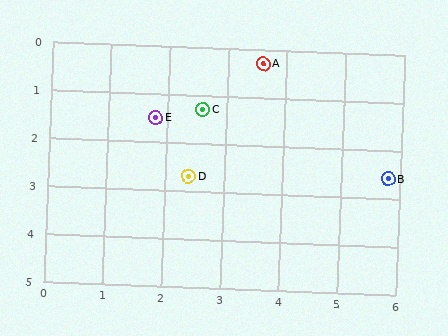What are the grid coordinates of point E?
Point E is at approximately (1.8, 1.5).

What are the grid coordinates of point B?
Point B is at approximately (5.8, 2.6).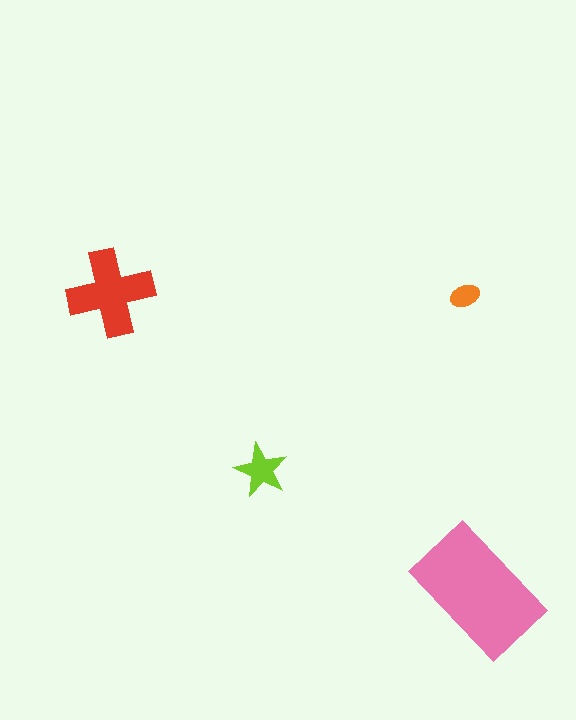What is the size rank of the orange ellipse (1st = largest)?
4th.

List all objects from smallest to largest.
The orange ellipse, the lime star, the red cross, the pink rectangle.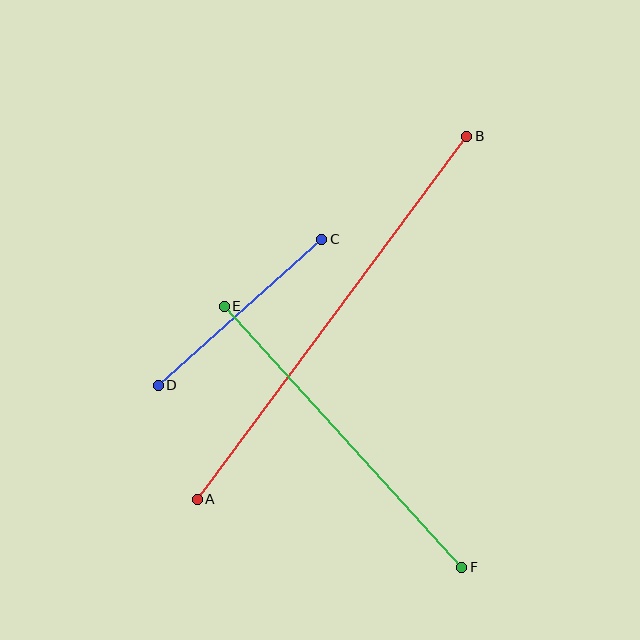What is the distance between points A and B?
The distance is approximately 452 pixels.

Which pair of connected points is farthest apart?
Points A and B are farthest apart.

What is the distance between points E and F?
The distance is approximately 353 pixels.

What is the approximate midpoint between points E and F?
The midpoint is at approximately (343, 437) pixels.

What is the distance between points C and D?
The distance is approximately 219 pixels.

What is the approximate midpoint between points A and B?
The midpoint is at approximately (332, 318) pixels.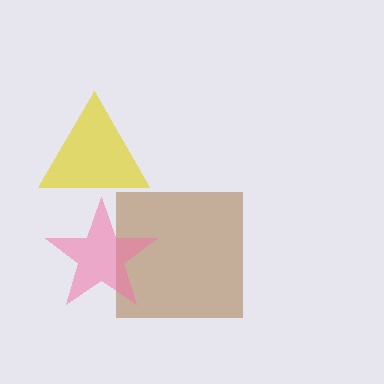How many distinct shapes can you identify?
There are 3 distinct shapes: a brown square, a pink star, a yellow triangle.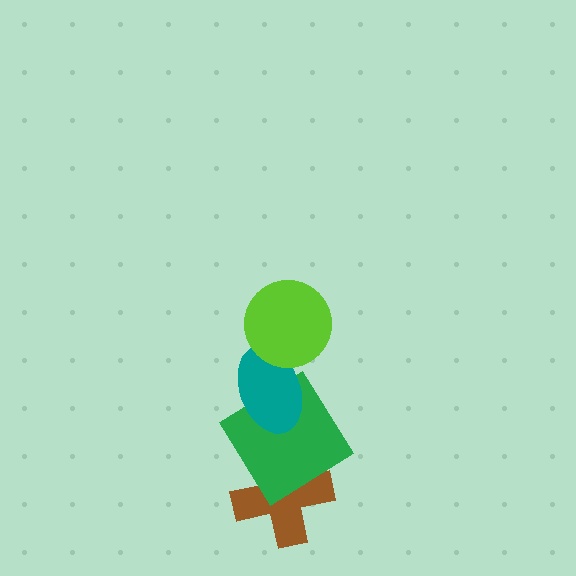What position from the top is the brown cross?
The brown cross is 4th from the top.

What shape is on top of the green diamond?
The teal ellipse is on top of the green diamond.